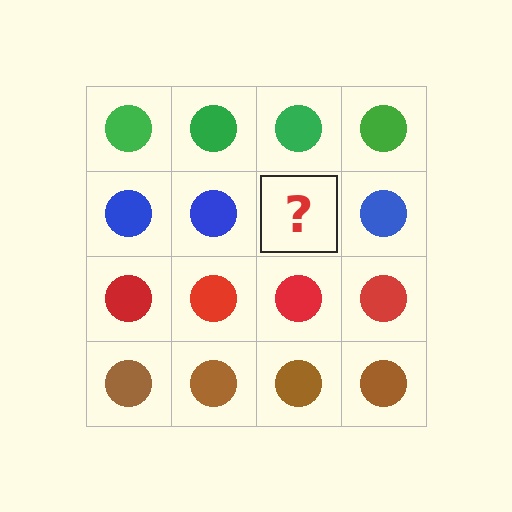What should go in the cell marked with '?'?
The missing cell should contain a blue circle.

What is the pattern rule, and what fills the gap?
The rule is that each row has a consistent color. The gap should be filled with a blue circle.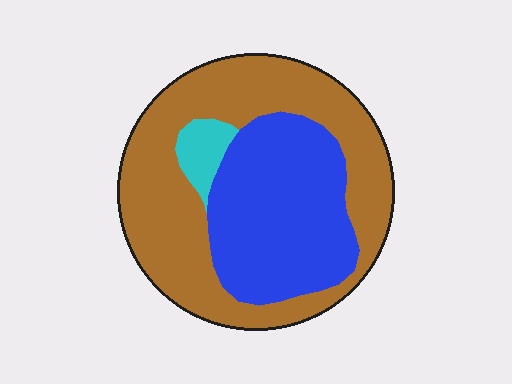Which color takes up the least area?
Cyan, at roughly 5%.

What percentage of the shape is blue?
Blue takes up between a third and a half of the shape.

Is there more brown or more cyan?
Brown.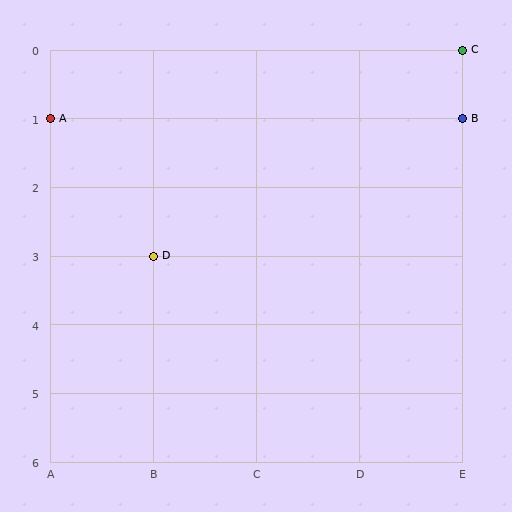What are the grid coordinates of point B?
Point B is at grid coordinates (E, 1).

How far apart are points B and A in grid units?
Points B and A are 4 columns apart.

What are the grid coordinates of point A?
Point A is at grid coordinates (A, 1).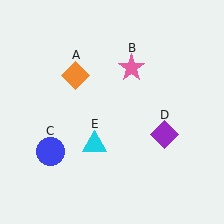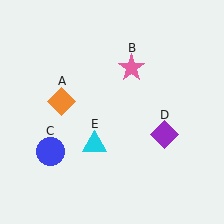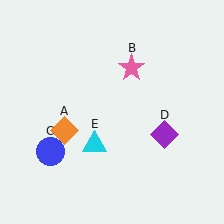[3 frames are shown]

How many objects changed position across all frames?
1 object changed position: orange diamond (object A).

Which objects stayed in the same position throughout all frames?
Pink star (object B) and blue circle (object C) and purple diamond (object D) and cyan triangle (object E) remained stationary.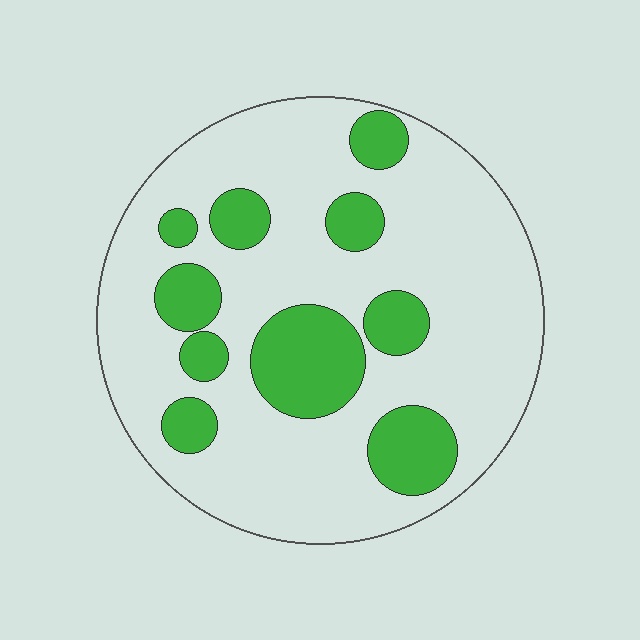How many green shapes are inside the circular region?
10.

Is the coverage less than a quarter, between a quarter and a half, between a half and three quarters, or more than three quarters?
Less than a quarter.